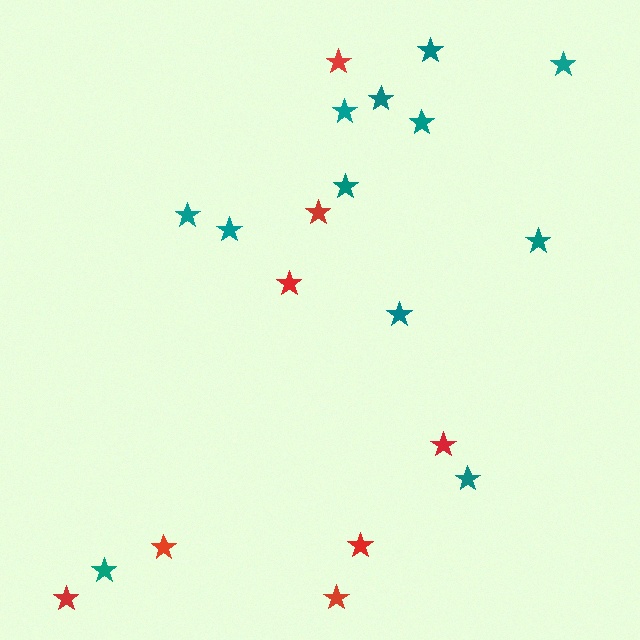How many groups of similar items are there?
There are 2 groups: one group of teal stars (12) and one group of red stars (8).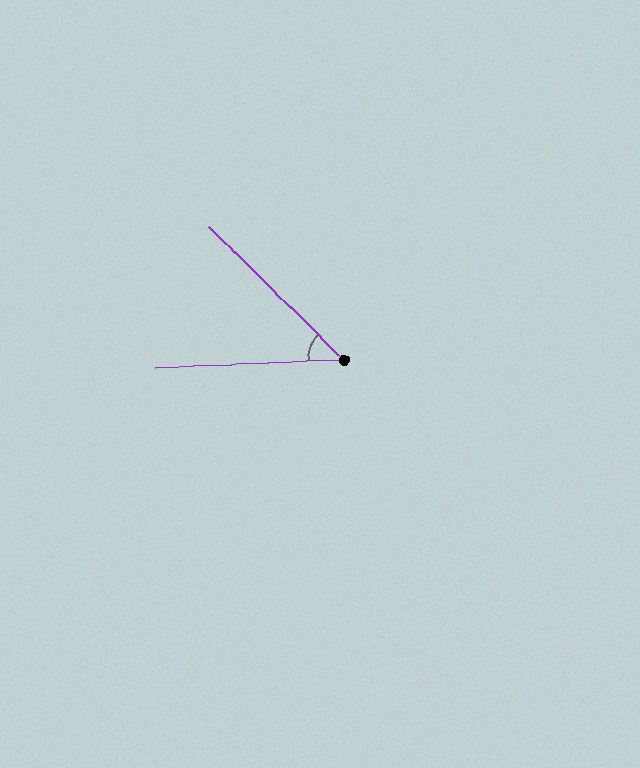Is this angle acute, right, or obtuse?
It is acute.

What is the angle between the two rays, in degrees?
Approximately 47 degrees.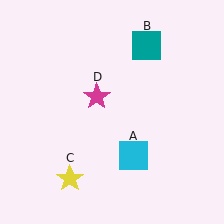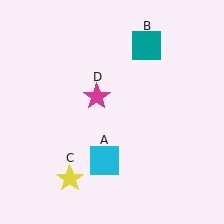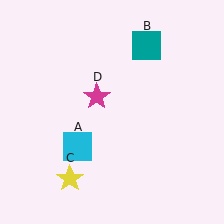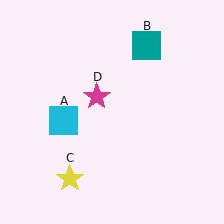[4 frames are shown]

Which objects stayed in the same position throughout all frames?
Teal square (object B) and yellow star (object C) and magenta star (object D) remained stationary.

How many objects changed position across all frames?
1 object changed position: cyan square (object A).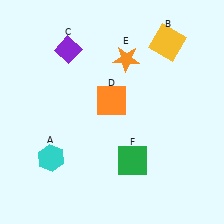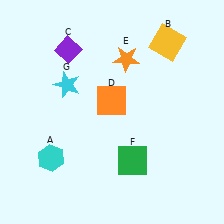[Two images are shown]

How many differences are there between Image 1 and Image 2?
There is 1 difference between the two images.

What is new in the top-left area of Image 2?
A cyan star (G) was added in the top-left area of Image 2.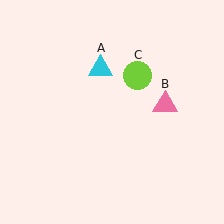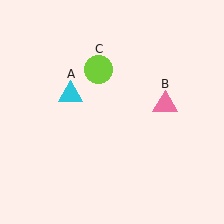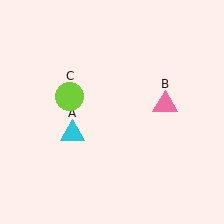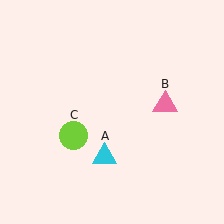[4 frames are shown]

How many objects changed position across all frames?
2 objects changed position: cyan triangle (object A), lime circle (object C).